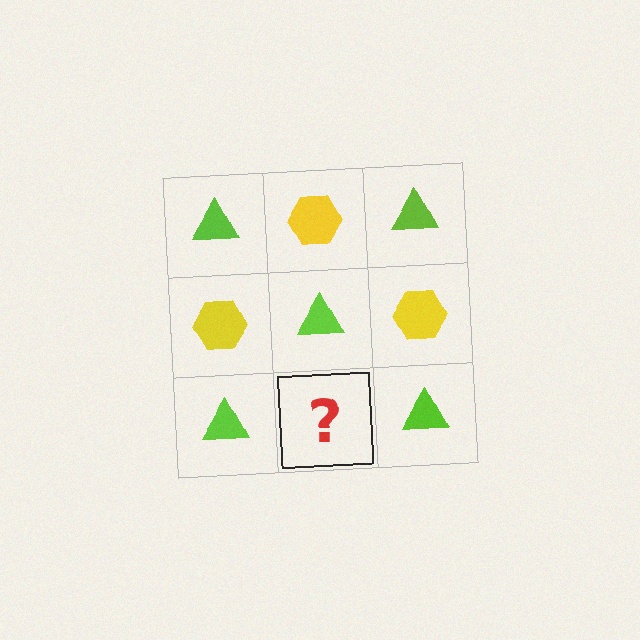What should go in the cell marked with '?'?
The missing cell should contain a yellow hexagon.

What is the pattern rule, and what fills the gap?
The rule is that it alternates lime triangle and yellow hexagon in a checkerboard pattern. The gap should be filled with a yellow hexagon.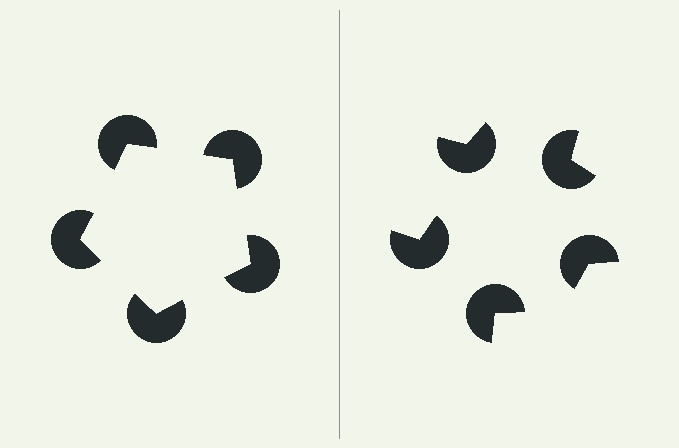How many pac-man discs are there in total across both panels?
10 — 5 on each side.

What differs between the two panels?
The pac-man discs are positioned identically on both sides; only the wedge orientations differ. On the left they align to a pentagon; on the right they are misaligned.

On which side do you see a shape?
An illusory pentagon appears on the left side. On the right side the wedge cuts are rotated, so no coherent shape forms.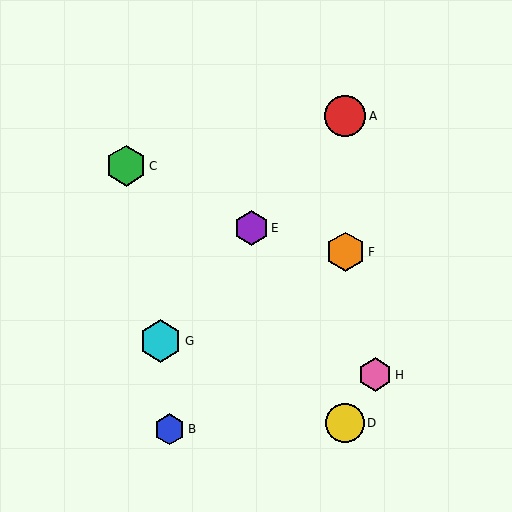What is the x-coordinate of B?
Object B is at x≈169.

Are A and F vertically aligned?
Yes, both are at x≈345.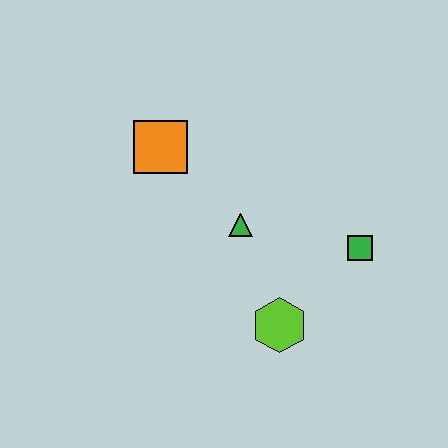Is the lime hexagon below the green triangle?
Yes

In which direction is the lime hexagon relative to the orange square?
The lime hexagon is below the orange square.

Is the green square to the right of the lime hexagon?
Yes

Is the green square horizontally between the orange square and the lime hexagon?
No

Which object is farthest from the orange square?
The green square is farthest from the orange square.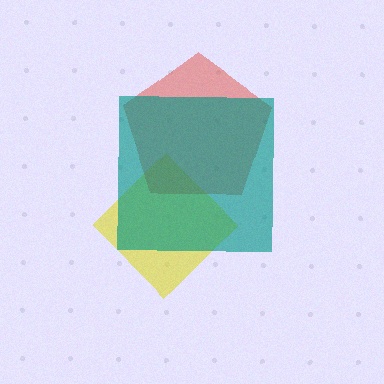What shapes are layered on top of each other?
The layered shapes are: a yellow diamond, a red pentagon, a teal square.